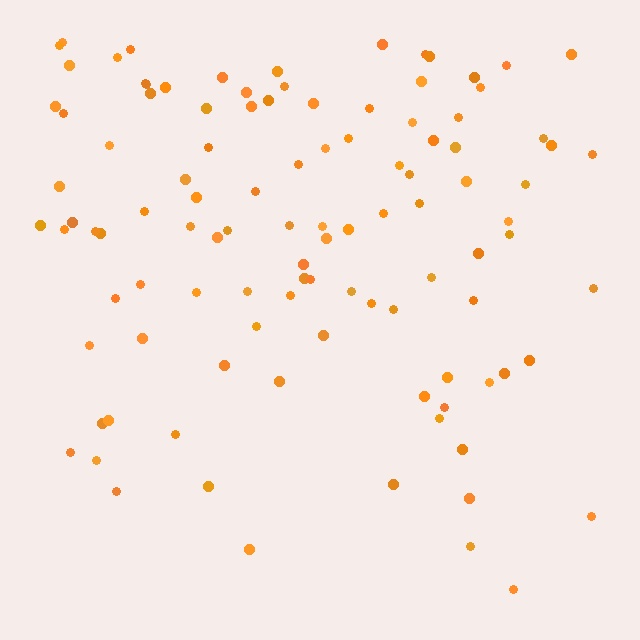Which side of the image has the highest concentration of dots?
The top.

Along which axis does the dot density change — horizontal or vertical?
Vertical.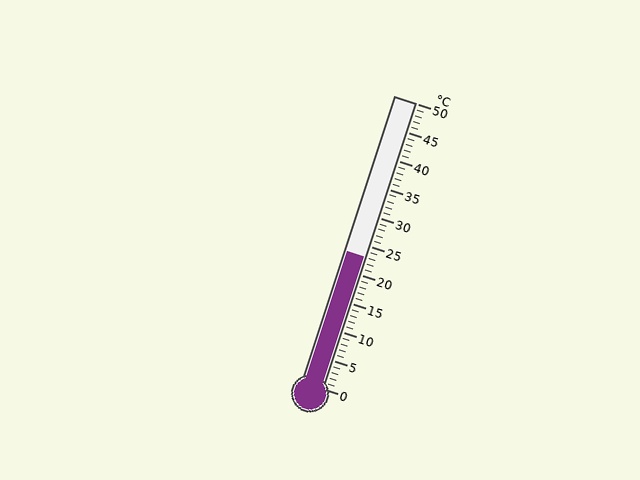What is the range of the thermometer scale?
The thermometer scale ranges from 0°C to 50°C.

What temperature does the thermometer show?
The thermometer shows approximately 23°C.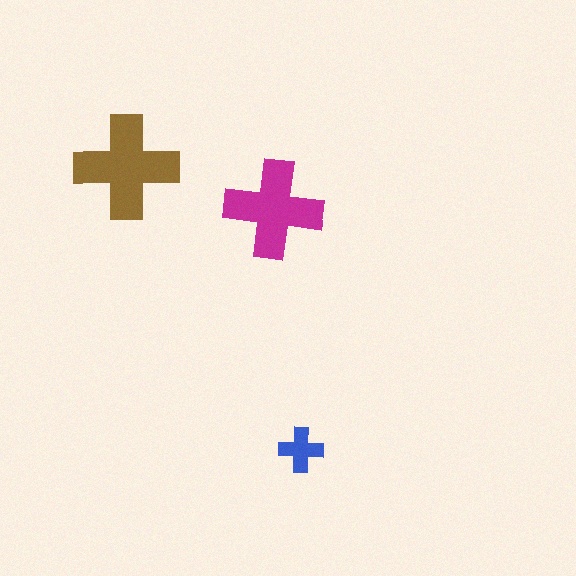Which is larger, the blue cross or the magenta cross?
The magenta one.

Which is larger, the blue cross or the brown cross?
The brown one.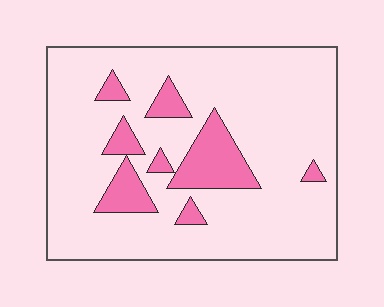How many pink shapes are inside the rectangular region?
8.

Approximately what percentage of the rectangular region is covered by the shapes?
Approximately 15%.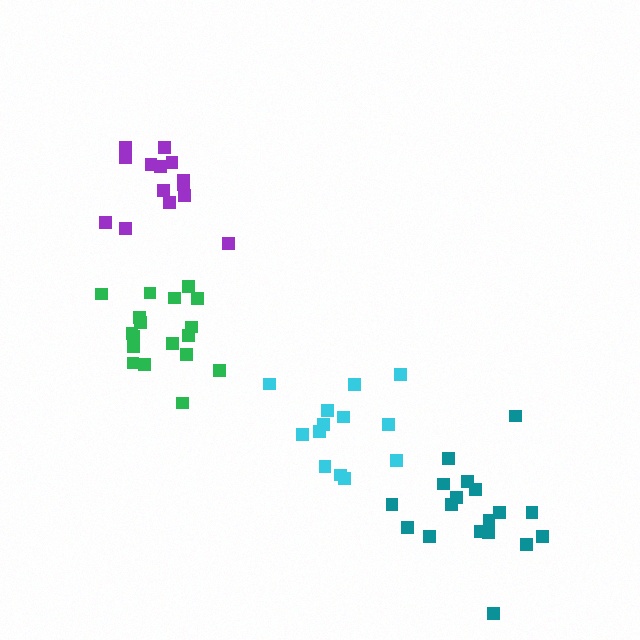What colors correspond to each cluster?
The clusters are colored: cyan, green, purple, teal.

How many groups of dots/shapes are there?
There are 4 groups.